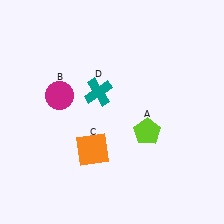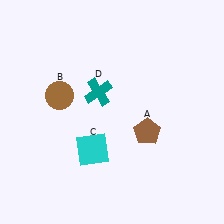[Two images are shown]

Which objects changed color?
A changed from lime to brown. B changed from magenta to brown. C changed from orange to cyan.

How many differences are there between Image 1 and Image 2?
There are 3 differences between the two images.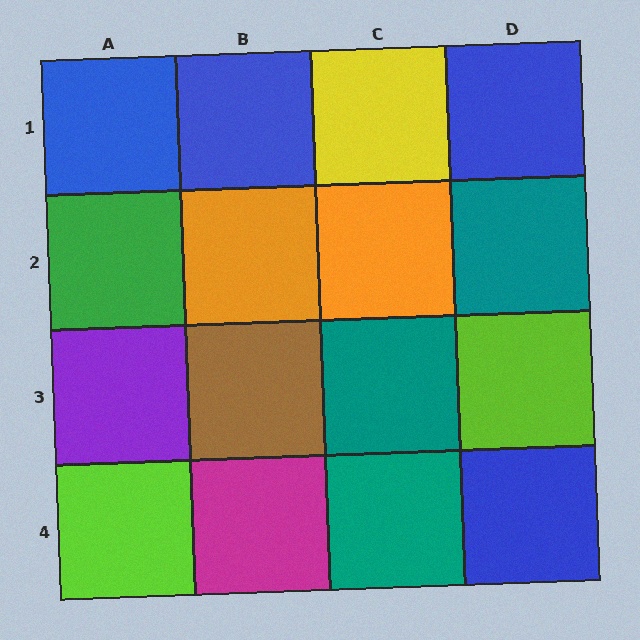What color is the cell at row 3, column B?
Brown.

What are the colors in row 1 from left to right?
Blue, blue, yellow, blue.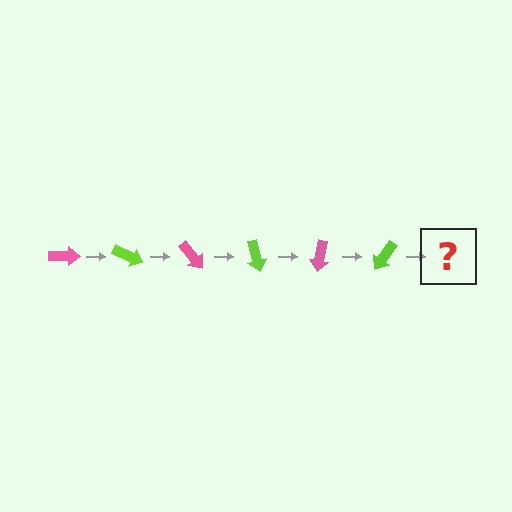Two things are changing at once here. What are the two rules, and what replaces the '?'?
The two rules are that it rotates 25 degrees each step and the color cycles through pink and lime. The '?' should be a pink arrow, rotated 150 degrees from the start.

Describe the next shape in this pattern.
It should be a pink arrow, rotated 150 degrees from the start.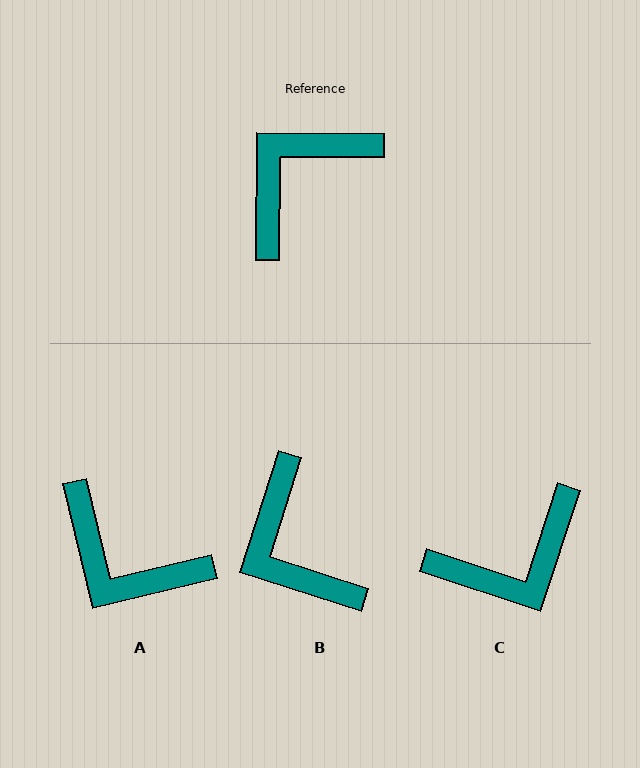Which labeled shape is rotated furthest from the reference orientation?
C, about 162 degrees away.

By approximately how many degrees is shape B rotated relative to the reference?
Approximately 73 degrees counter-clockwise.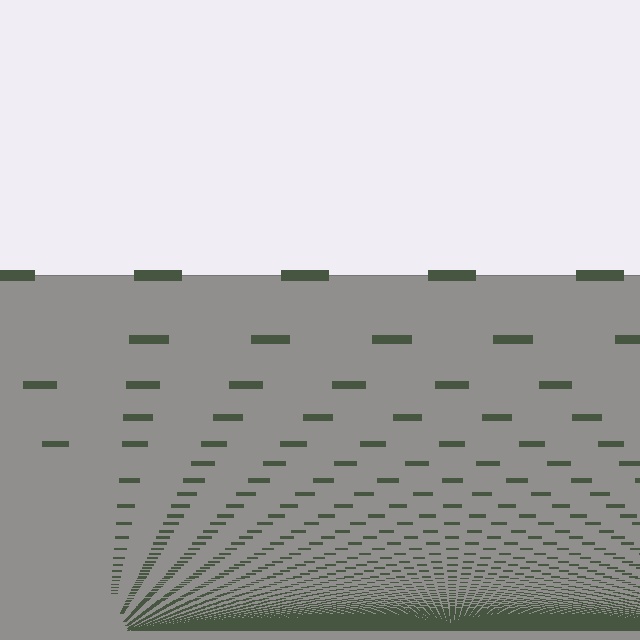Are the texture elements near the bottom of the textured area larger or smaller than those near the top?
Smaller. The gradient is inverted — elements near the bottom are smaller and denser.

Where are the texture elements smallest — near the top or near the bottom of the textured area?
Near the bottom.